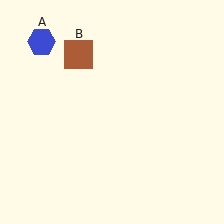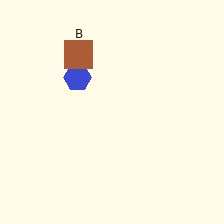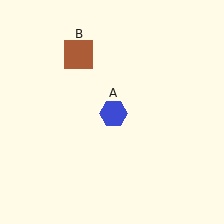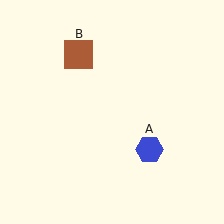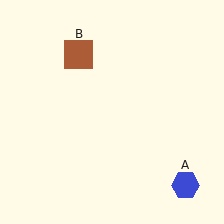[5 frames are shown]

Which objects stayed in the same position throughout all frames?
Brown square (object B) remained stationary.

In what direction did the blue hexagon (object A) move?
The blue hexagon (object A) moved down and to the right.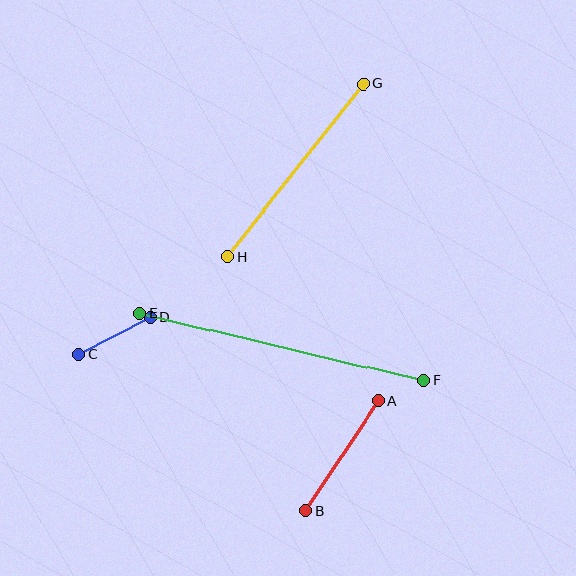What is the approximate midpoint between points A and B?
The midpoint is at approximately (342, 456) pixels.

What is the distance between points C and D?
The distance is approximately 81 pixels.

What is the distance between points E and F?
The distance is approximately 291 pixels.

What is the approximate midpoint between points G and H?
The midpoint is at approximately (295, 170) pixels.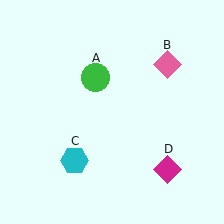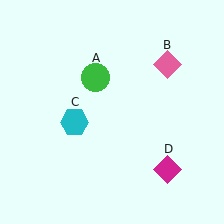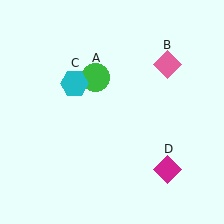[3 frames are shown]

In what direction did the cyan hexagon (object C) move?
The cyan hexagon (object C) moved up.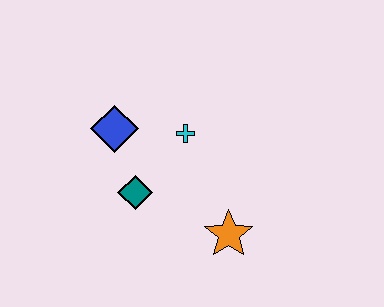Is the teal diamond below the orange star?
No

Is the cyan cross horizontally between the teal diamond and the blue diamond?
No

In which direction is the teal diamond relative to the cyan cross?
The teal diamond is below the cyan cross.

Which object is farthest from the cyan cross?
The orange star is farthest from the cyan cross.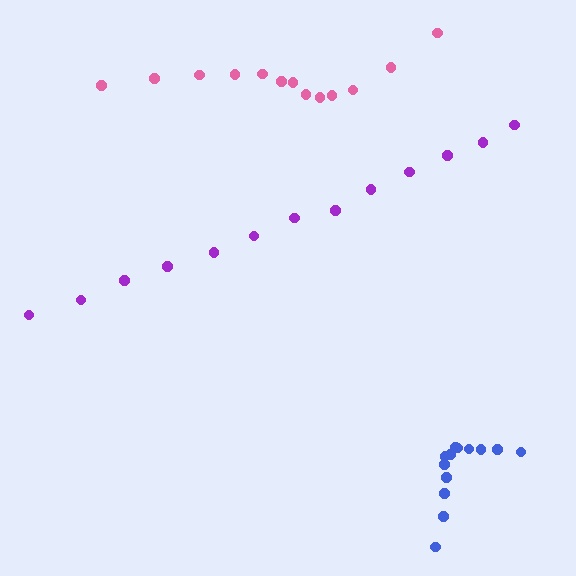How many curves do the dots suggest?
There are 3 distinct paths.